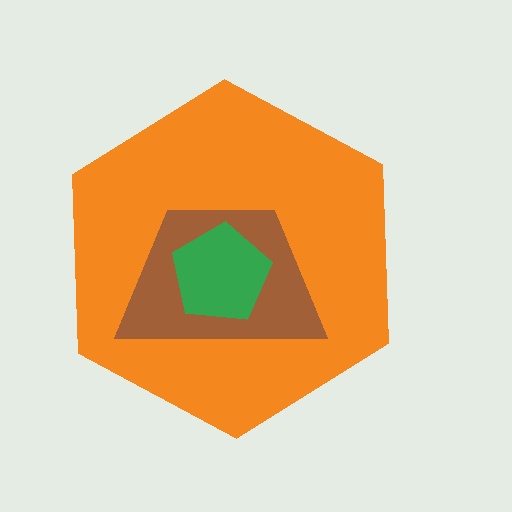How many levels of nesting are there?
3.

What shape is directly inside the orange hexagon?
The brown trapezoid.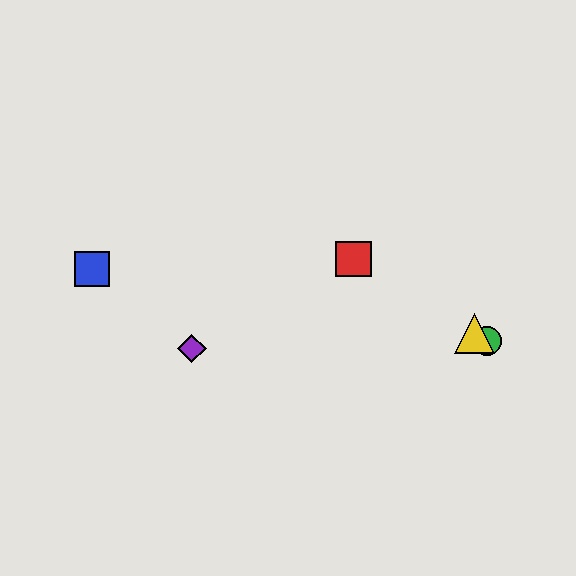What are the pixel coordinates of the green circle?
The green circle is at (487, 341).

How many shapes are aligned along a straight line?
3 shapes (the red square, the green circle, the yellow triangle) are aligned along a straight line.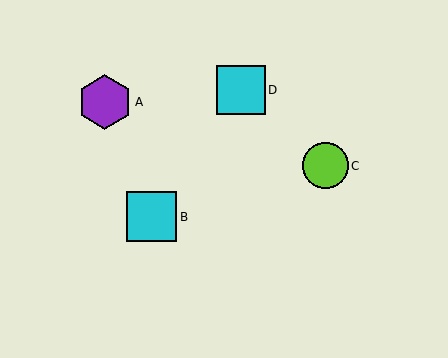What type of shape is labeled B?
Shape B is a cyan square.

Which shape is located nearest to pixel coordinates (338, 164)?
The lime circle (labeled C) at (326, 166) is nearest to that location.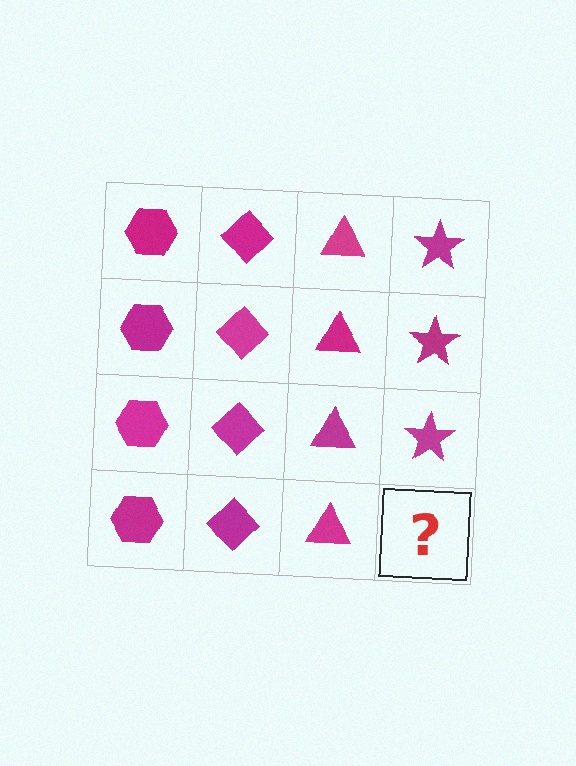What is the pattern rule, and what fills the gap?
The rule is that each column has a consistent shape. The gap should be filled with a magenta star.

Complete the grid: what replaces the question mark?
The question mark should be replaced with a magenta star.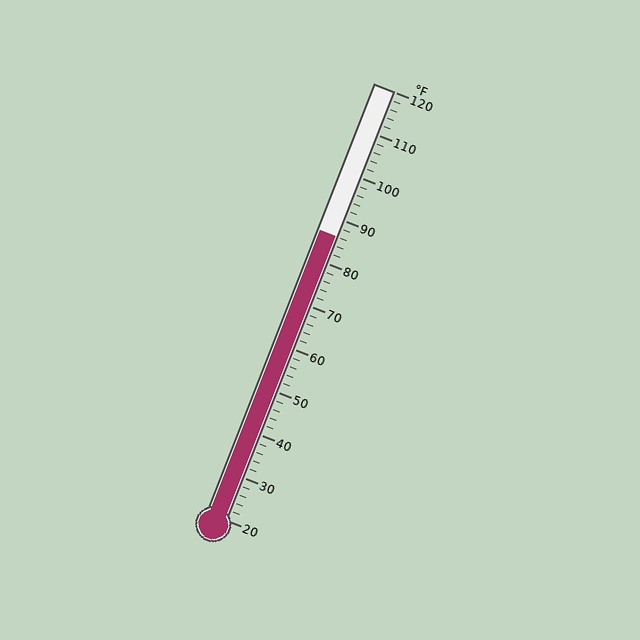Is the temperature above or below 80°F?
The temperature is above 80°F.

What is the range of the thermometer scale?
The thermometer scale ranges from 20°F to 120°F.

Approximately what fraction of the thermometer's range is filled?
The thermometer is filled to approximately 65% of its range.